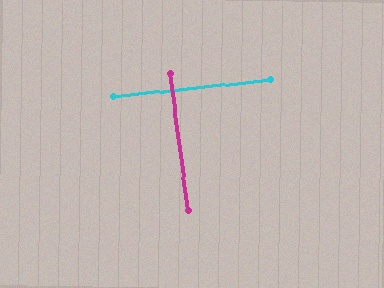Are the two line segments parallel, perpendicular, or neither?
Perpendicular — they meet at approximately 89°.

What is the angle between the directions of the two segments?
Approximately 89 degrees.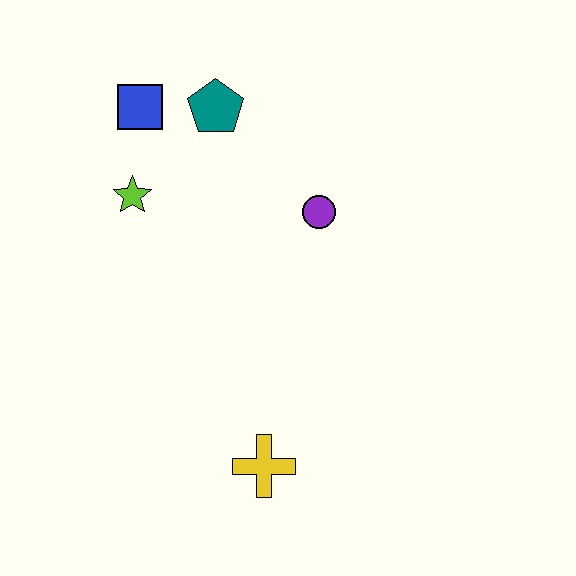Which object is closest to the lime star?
The blue square is closest to the lime star.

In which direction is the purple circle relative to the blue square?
The purple circle is to the right of the blue square.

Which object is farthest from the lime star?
The yellow cross is farthest from the lime star.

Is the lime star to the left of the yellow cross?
Yes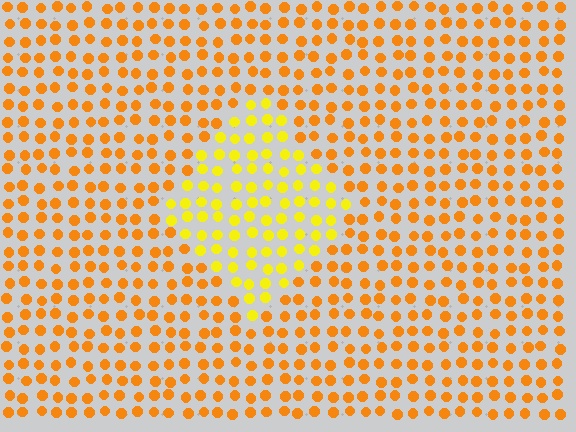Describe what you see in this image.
The image is filled with small orange elements in a uniform arrangement. A diamond-shaped region is visible where the elements are tinted to a slightly different hue, forming a subtle color boundary.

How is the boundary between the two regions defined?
The boundary is defined purely by a slight shift in hue (about 28 degrees). Spacing, size, and orientation are identical on both sides.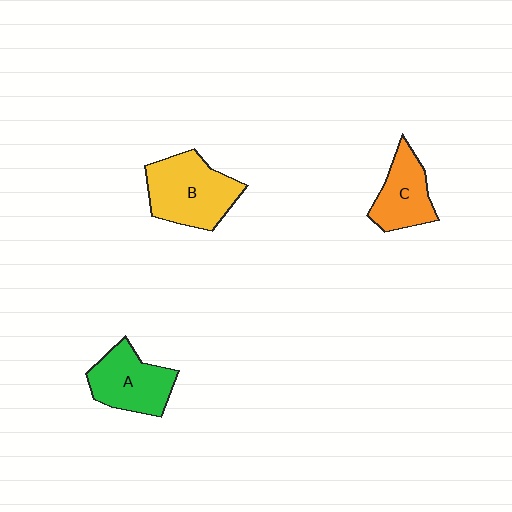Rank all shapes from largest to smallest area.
From largest to smallest: B (yellow), A (green), C (orange).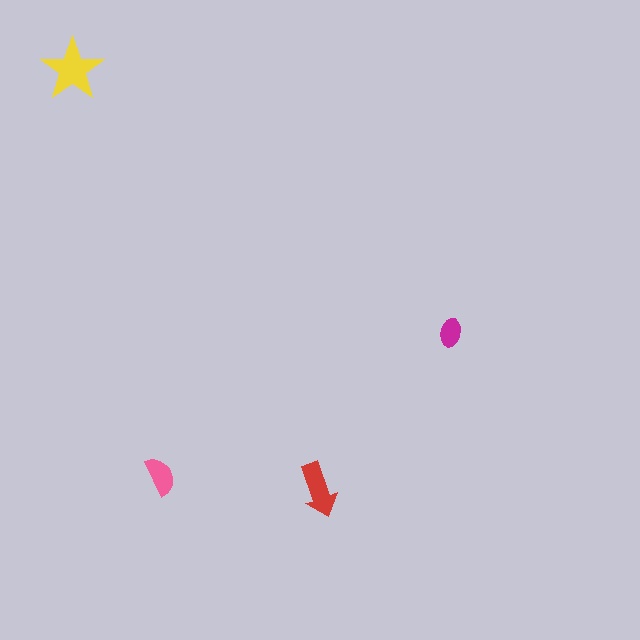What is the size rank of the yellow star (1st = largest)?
1st.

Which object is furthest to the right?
The magenta ellipse is rightmost.